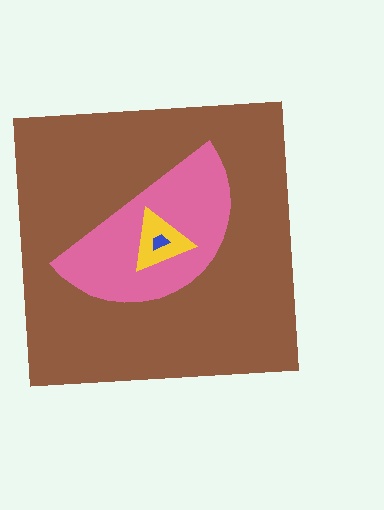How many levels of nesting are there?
4.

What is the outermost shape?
The brown square.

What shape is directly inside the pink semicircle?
The yellow triangle.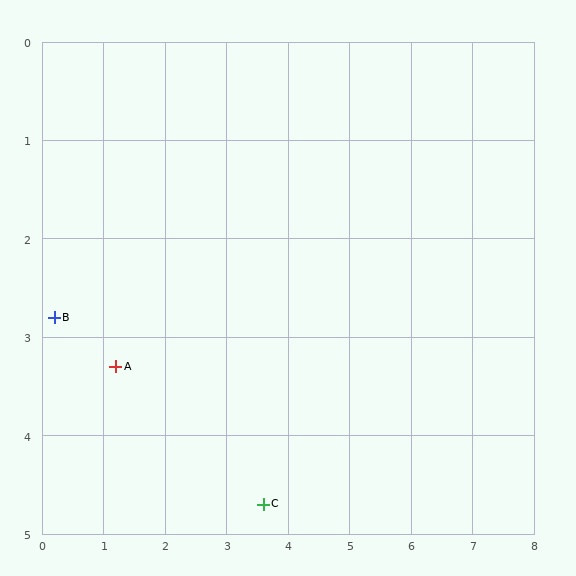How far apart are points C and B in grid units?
Points C and B are about 3.9 grid units apart.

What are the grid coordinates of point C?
Point C is at approximately (3.6, 4.7).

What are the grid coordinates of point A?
Point A is at approximately (1.2, 3.3).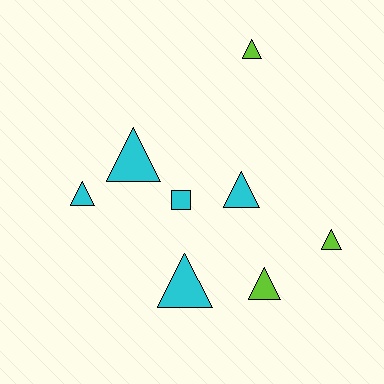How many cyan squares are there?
There is 1 cyan square.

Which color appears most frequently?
Cyan, with 5 objects.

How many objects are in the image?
There are 8 objects.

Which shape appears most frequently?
Triangle, with 7 objects.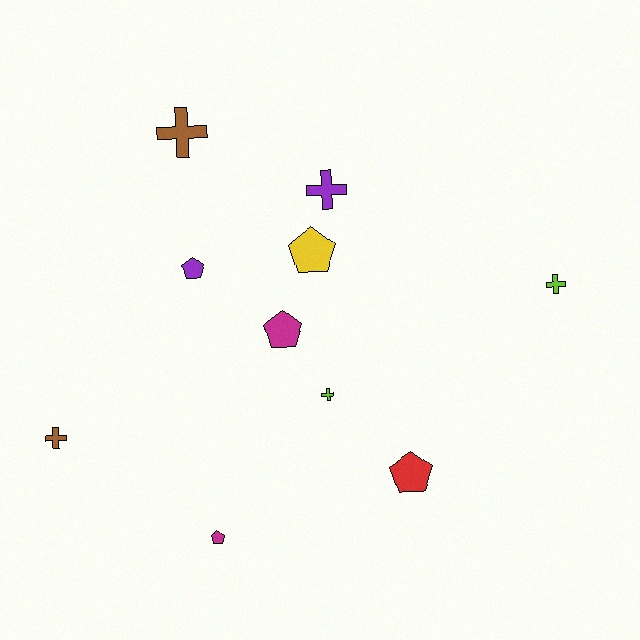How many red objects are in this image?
There is 1 red object.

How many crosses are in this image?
There are 5 crosses.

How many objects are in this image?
There are 10 objects.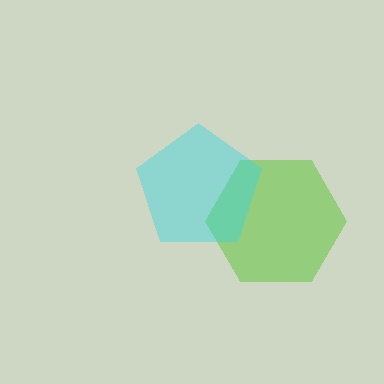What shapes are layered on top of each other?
The layered shapes are: a lime hexagon, a cyan pentagon.